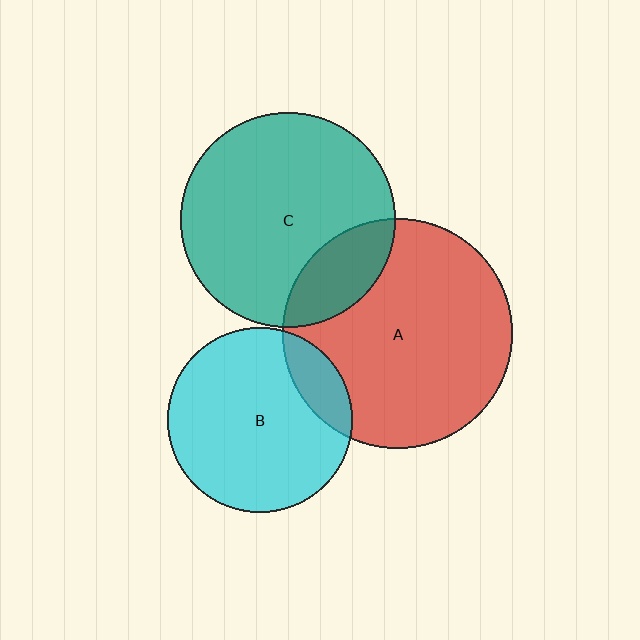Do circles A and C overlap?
Yes.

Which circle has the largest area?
Circle A (red).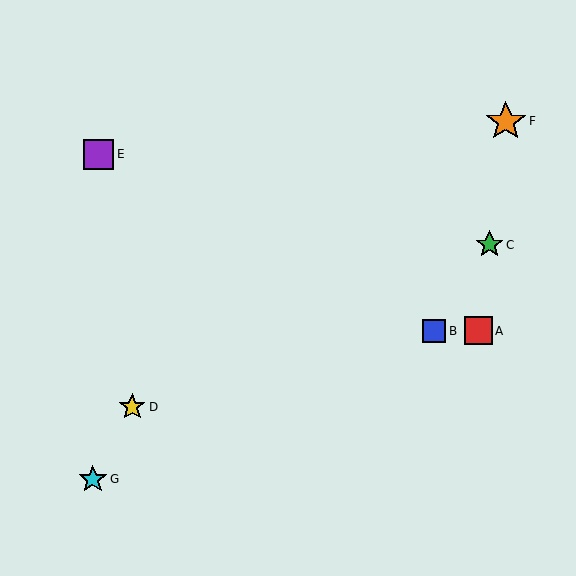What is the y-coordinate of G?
Object G is at y≈479.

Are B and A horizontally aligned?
Yes, both are at y≈331.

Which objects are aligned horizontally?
Objects A, B are aligned horizontally.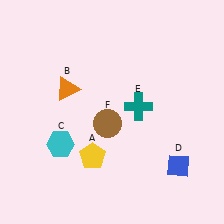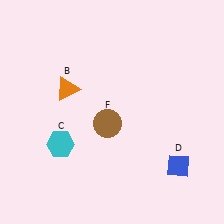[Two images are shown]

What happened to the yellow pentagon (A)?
The yellow pentagon (A) was removed in Image 2. It was in the bottom-left area of Image 1.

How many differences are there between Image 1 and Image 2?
There are 2 differences between the two images.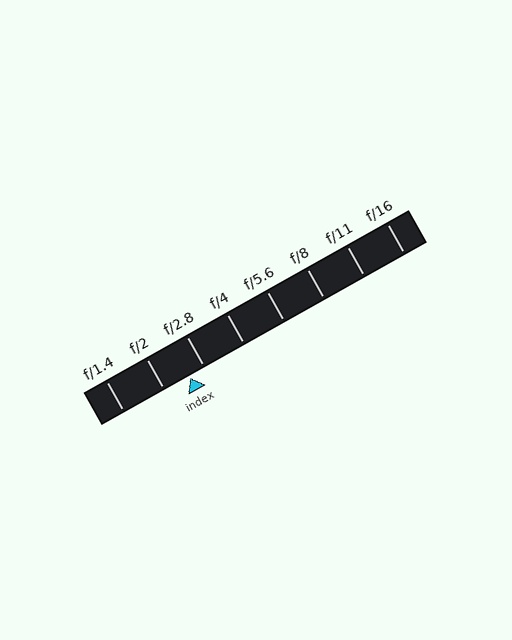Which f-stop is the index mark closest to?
The index mark is closest to f/2.8.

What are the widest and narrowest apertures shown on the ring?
The widest aperture shown is f/1.4 and the narrowest is f/16.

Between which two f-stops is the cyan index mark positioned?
The index mark is between f/2 and f/2.8.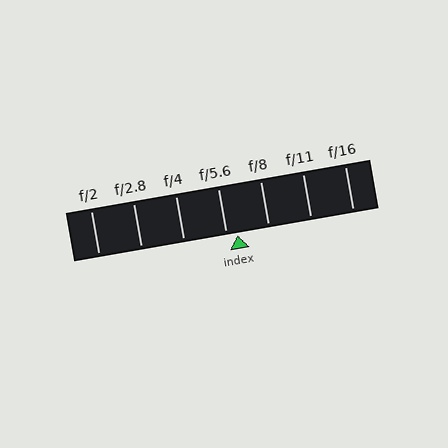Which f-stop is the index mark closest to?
The index mark is closest to f/5.6.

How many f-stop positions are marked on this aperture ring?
There are 7 f-stop positions marked.